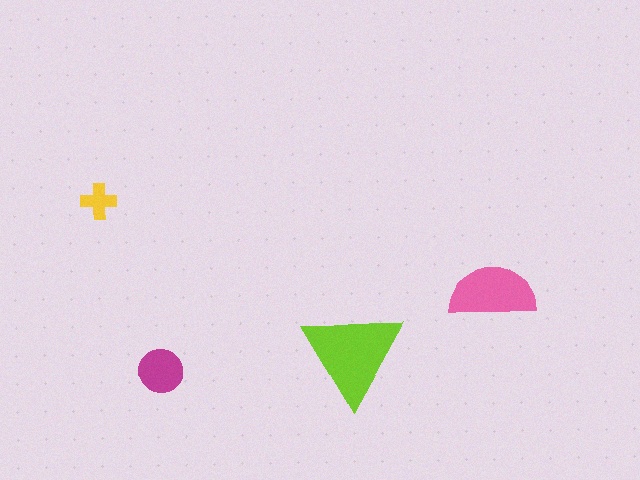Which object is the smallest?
The yellow cross.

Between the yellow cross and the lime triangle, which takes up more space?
The lime triangle.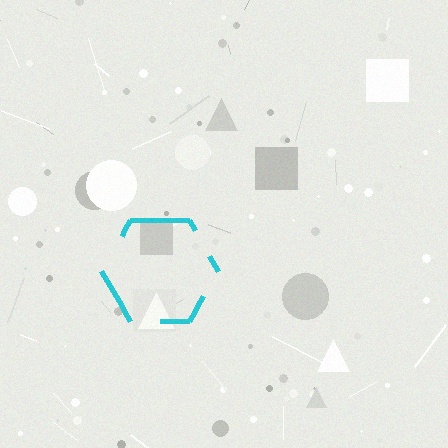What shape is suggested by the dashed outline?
The dashed outline suggests a hexagon.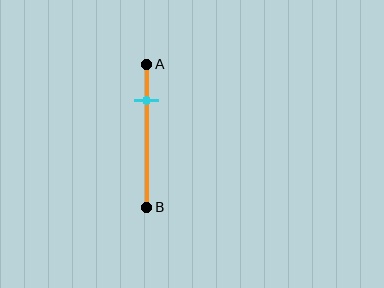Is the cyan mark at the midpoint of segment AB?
No, the mark is at about 25% from A, not at the 50% midpoint.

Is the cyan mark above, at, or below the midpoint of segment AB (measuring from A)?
The cyan mark is above the midpoint of segment AB.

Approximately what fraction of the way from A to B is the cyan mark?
The cyan mark is approximately 25% of the way from A to B.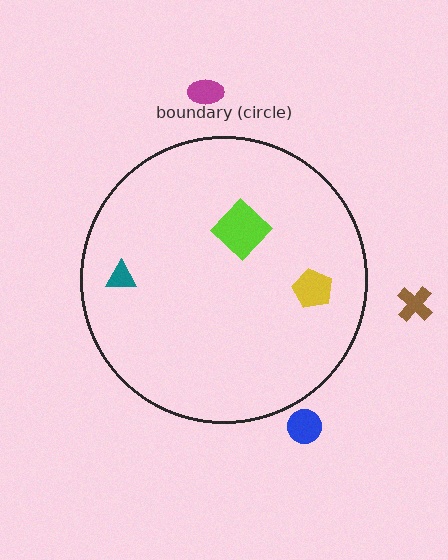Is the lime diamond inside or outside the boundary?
Inside.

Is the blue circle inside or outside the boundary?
Outside.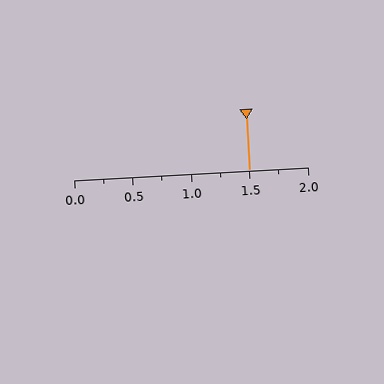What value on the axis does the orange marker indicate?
The marker indicates approximately 1.5.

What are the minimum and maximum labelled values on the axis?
The axis runs from 0.0 to 2.0.